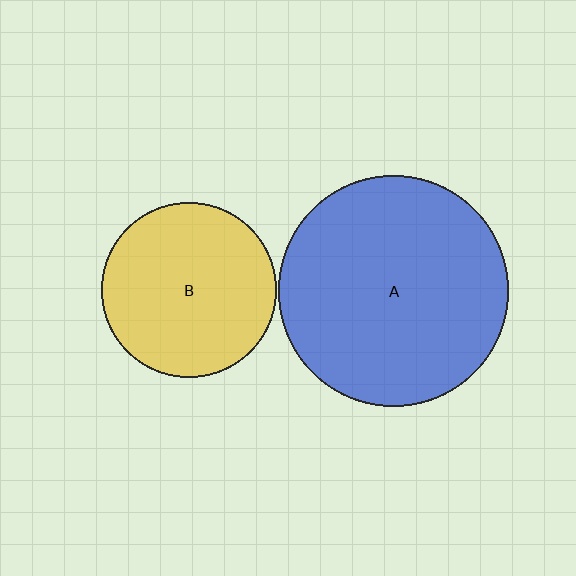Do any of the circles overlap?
No, none of the circles overlap.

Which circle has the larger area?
Circle A (blue).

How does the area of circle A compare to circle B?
Approximately 1.7 times.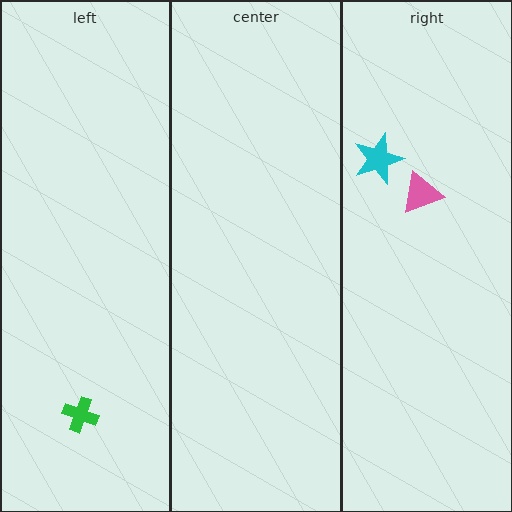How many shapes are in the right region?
2.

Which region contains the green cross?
The left region.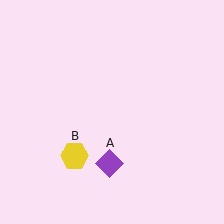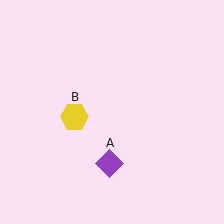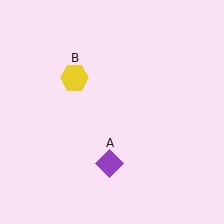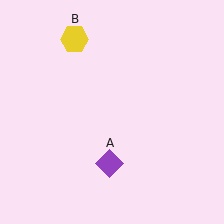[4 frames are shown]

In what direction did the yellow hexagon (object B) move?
The yellow hexagon (object B) moved up.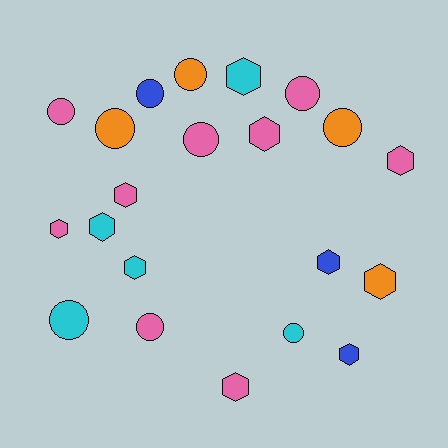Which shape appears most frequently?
Hexagon, with 11 objects.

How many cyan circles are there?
There are 2 cyan circles.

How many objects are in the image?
There are 21 objects.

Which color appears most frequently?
Pink, with 9 objects.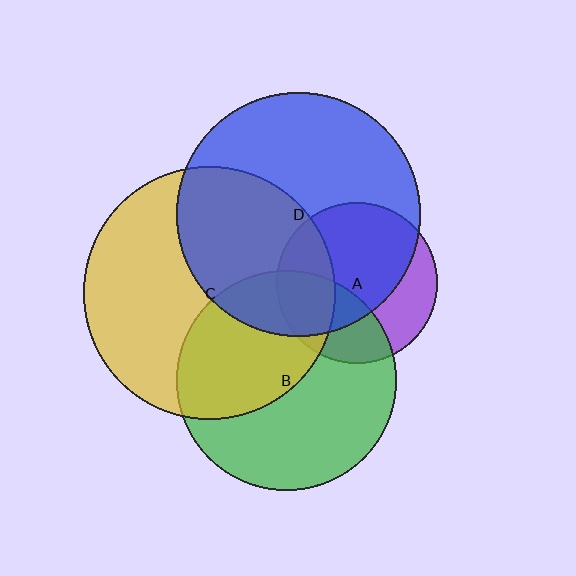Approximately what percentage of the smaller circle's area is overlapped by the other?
Approximately 45%.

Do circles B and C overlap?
Yes.